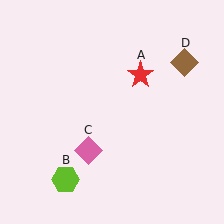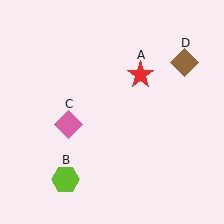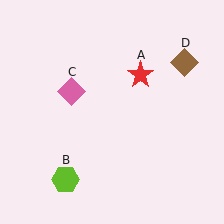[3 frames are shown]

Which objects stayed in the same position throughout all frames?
Red star (object A) and lime hexagon (object B) and brown diamond (object D) remained stationary.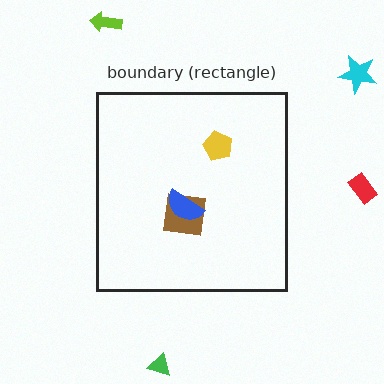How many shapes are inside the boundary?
3 inside, 4 outside.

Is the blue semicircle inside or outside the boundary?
Inside.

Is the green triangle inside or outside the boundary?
Outside.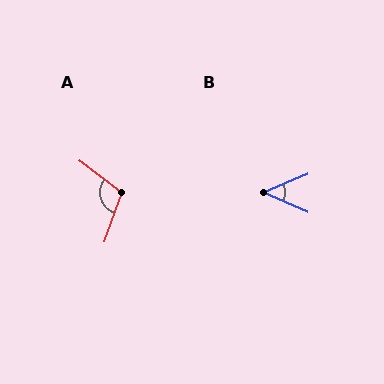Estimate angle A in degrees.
Approximately 107 degrees.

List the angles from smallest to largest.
B (46°), A (107°).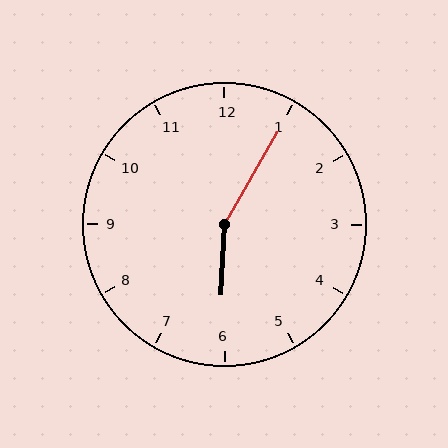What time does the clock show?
6:05.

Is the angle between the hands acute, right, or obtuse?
It is obtuse.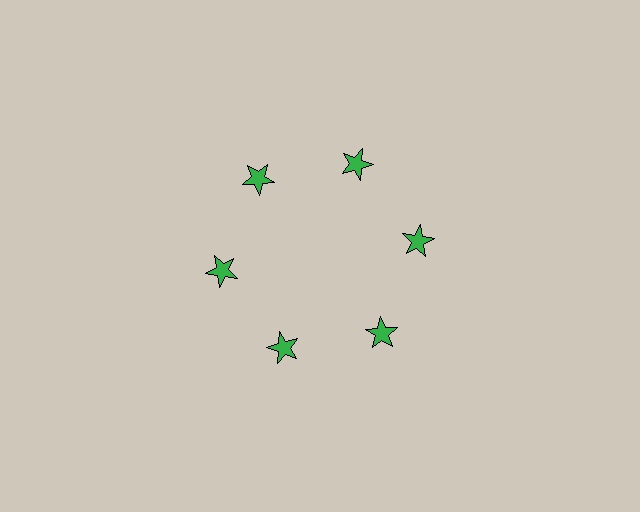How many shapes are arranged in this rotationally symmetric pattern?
There are 6 shapes, arranged in 6 groups of 1.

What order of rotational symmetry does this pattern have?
This pattern has 6-fold rotational symmetry.